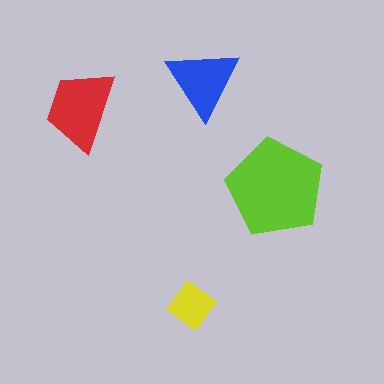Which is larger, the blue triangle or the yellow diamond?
The blue triangle.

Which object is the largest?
The lime pentagon.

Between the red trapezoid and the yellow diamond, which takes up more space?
The red trapezoid.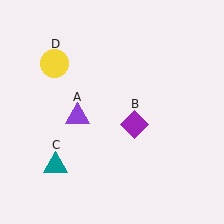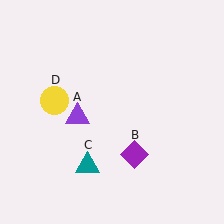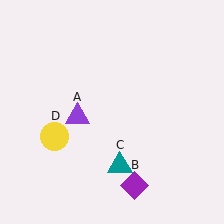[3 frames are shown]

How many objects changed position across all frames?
3 objects changed position: purple diamond (object B), teal triangle (object C), yellow circle (object D).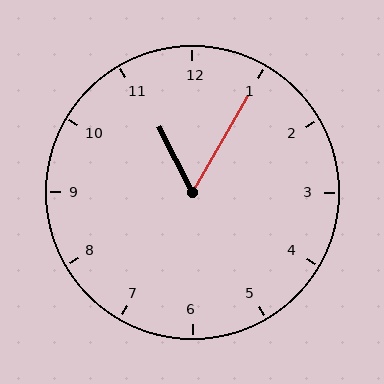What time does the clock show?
11:05.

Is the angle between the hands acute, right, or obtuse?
It is acute.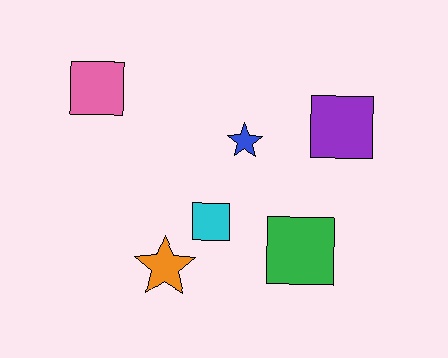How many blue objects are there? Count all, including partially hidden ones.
There is 1 blue object.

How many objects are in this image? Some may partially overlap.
There are 6 objects.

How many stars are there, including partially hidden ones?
There are 2 stars.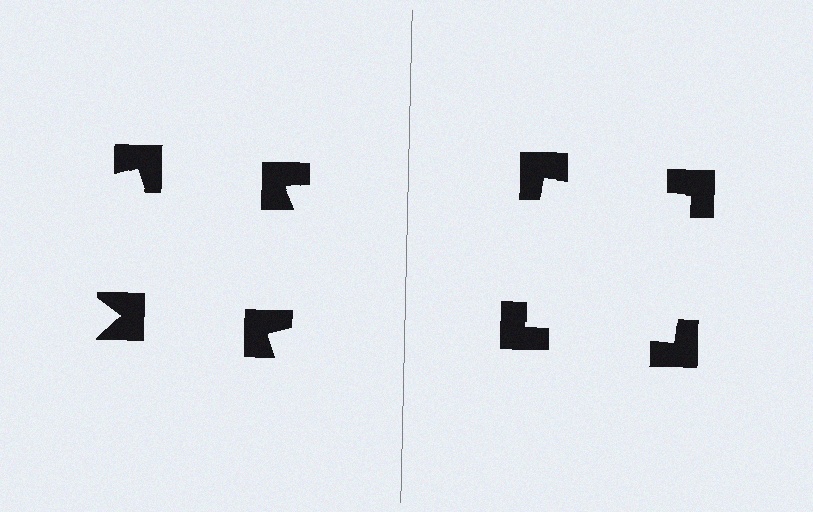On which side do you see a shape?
An illusory square appears on the right side. On the left side the wedge cuts are rotated, so no coherent shape forms.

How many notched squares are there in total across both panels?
8 — 4 on each side.